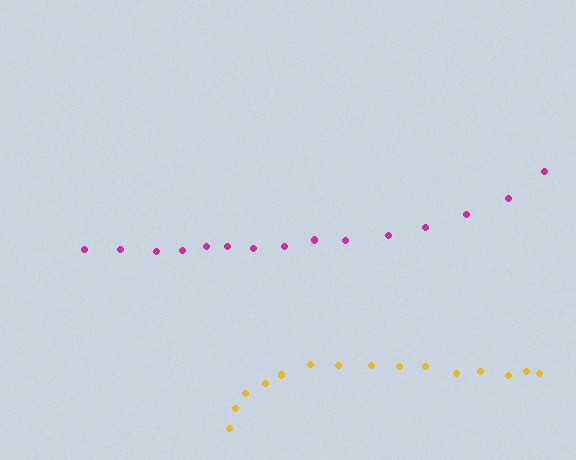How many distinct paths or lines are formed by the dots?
There are 2 distinct paths.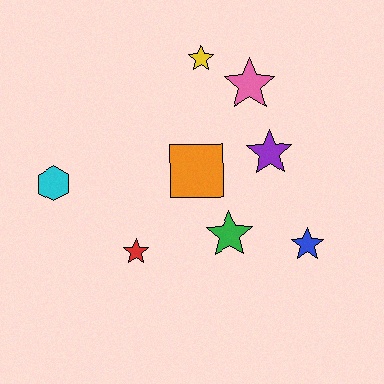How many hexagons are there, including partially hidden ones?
There is 1 hexagon.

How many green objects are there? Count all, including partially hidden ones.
There is 1 green object.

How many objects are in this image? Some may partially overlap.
There are 8 objects.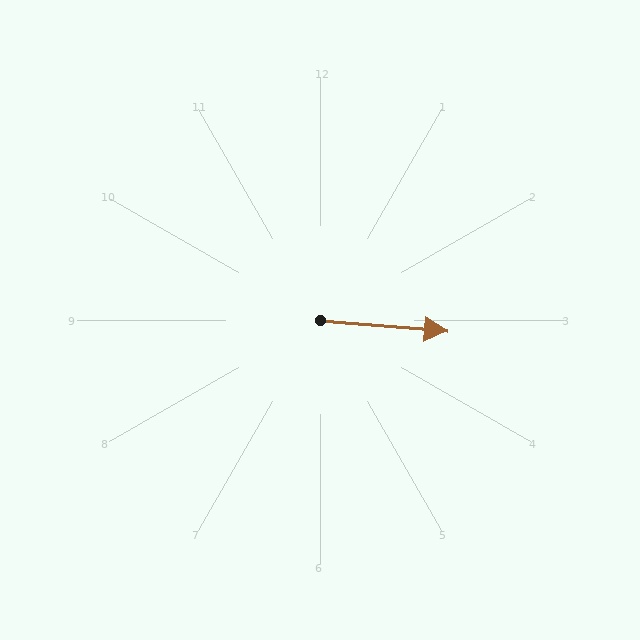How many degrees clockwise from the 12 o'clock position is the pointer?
Approximately 95 degrees.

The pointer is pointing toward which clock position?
Roughly 3 o'clock.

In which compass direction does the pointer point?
East.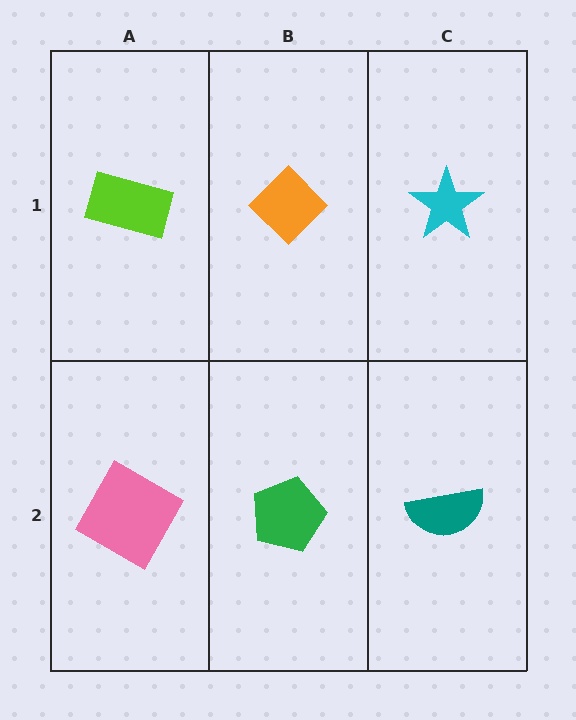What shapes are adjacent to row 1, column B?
A green pentagon (row 2, column B), a lime rectangle (row 1, column A), a cyan star (row 1, column C).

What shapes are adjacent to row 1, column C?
A teal semicircle (row 2, column C), an orange diamond (row 1, column B).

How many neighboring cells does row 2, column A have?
2.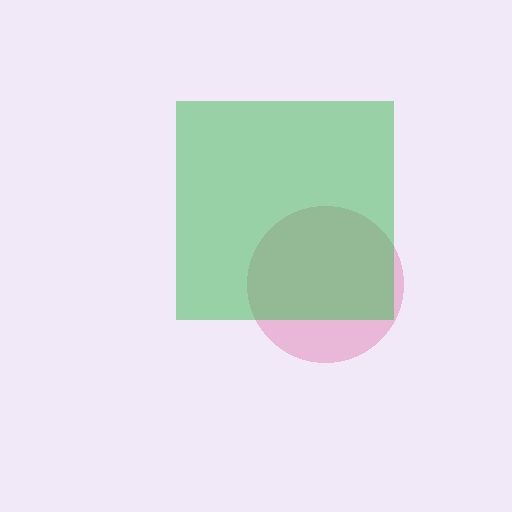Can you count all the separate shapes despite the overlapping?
Yes, there are 2 separate shapes.